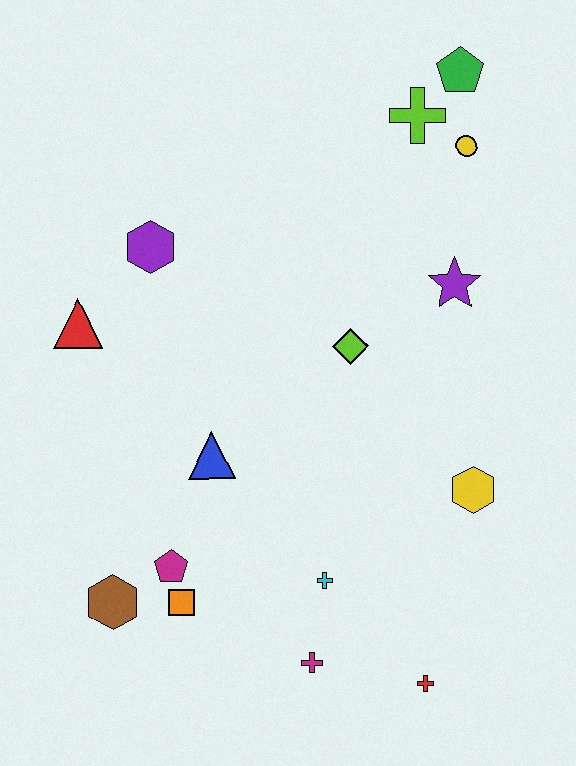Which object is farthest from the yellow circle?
The brown hexagon is farthest from the yellow circle.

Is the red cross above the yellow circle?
No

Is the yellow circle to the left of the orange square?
No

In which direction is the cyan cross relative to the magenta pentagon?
The cyan cross is to the right of the magenta pentagon.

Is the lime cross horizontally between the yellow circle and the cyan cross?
Yes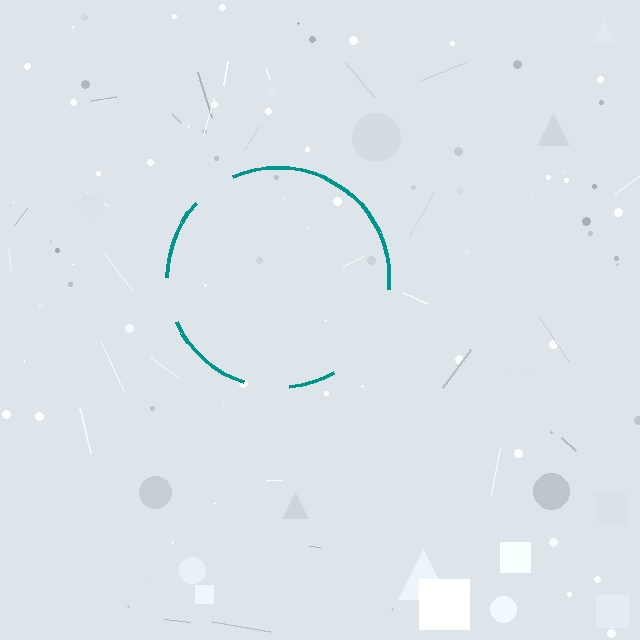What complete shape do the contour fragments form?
The contour fragments form a circle.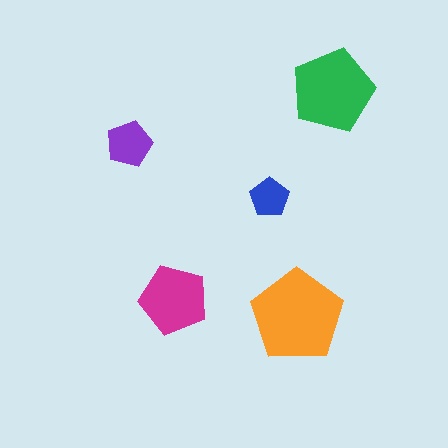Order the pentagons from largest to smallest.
the orange one, the green one, the magenta one, the purple one, the blue one.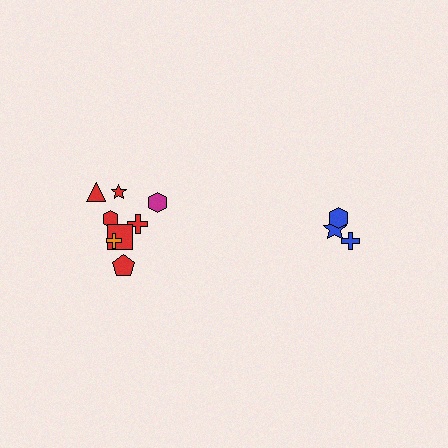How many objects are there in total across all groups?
There are 11 objects.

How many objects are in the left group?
There are 8 objects.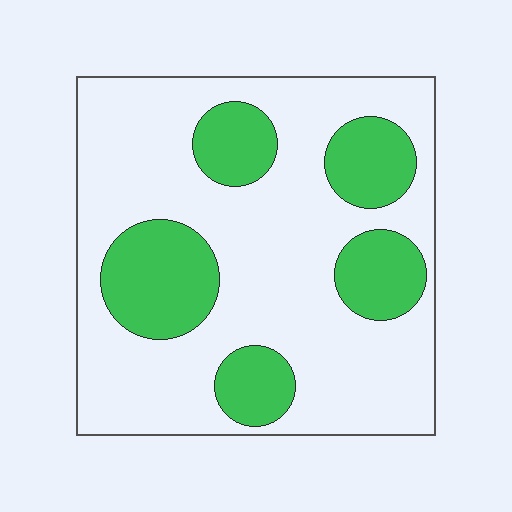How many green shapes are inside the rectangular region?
5.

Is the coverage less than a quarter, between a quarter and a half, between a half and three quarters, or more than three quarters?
Between a quarter and a half.